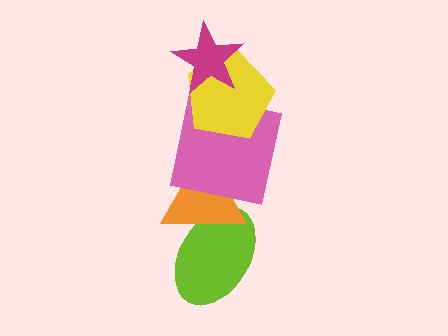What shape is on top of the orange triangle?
The pink square is on top of the orange triangle.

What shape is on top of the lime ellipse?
The orange triangle is on top of the lime ellipse.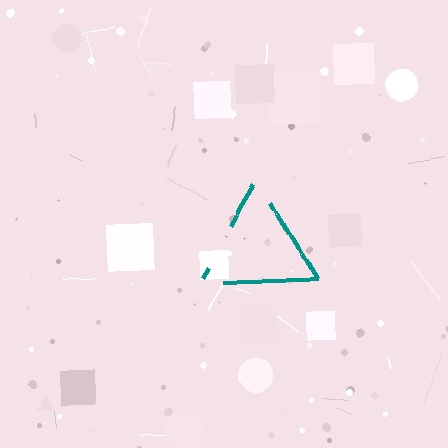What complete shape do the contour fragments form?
The contour fragments form a triangle.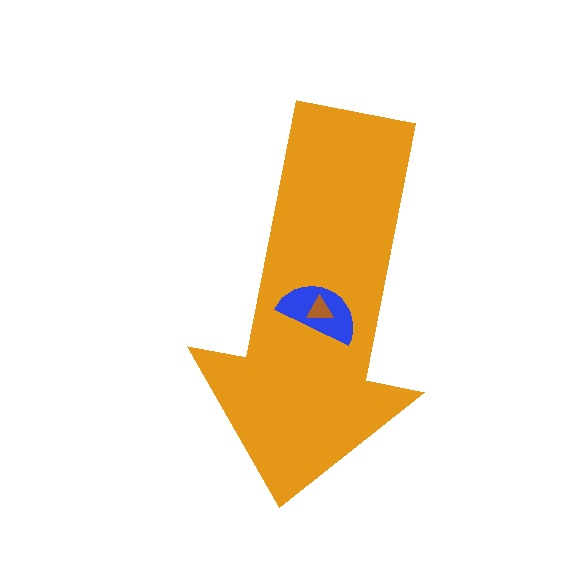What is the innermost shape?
The brown triangle.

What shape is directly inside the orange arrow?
The blue semicircle.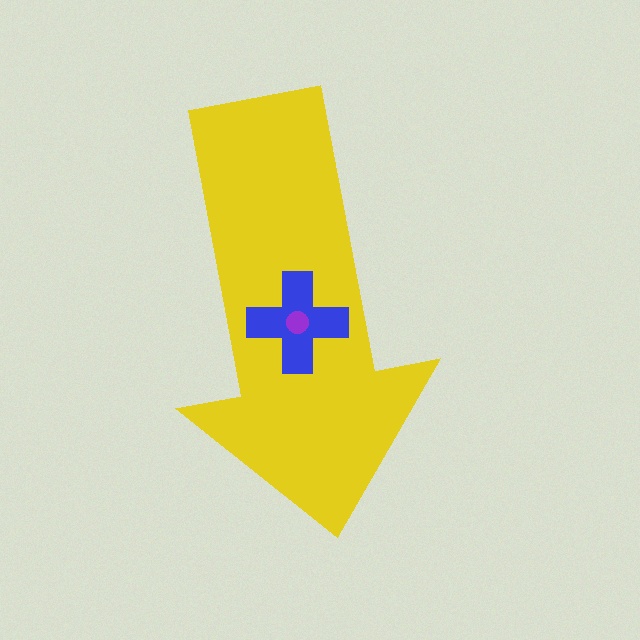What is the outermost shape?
The yellow arrow.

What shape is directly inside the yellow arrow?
The blue cross.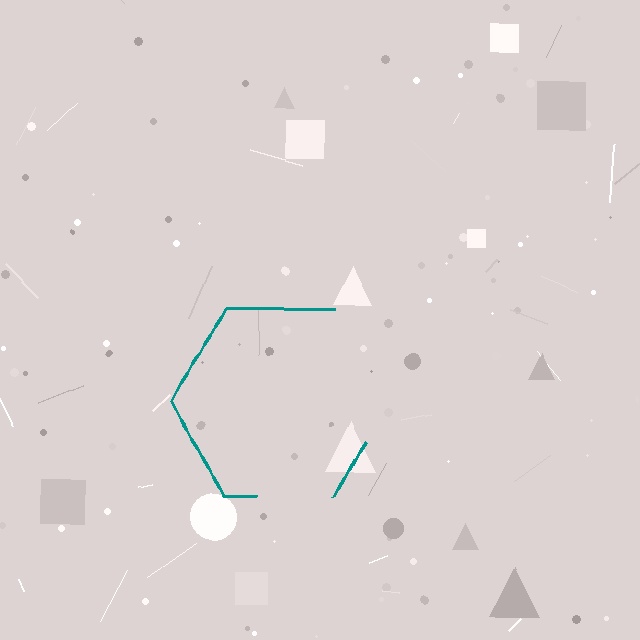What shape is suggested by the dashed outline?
The dashed outline suggests a hexagon.